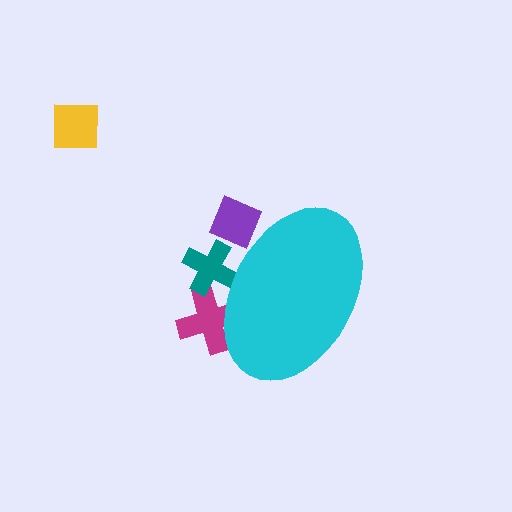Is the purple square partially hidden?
Yes, the purple square is partially hidden behind the cyan ellipse.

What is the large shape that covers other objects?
A cyan ellipse.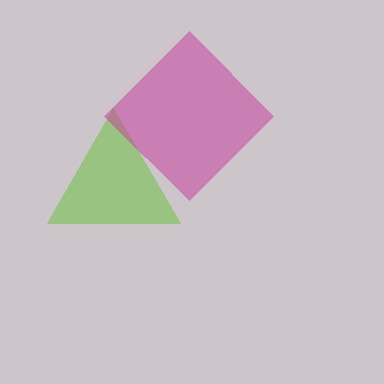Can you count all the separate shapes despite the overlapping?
Yes, there are 2 separate shapes.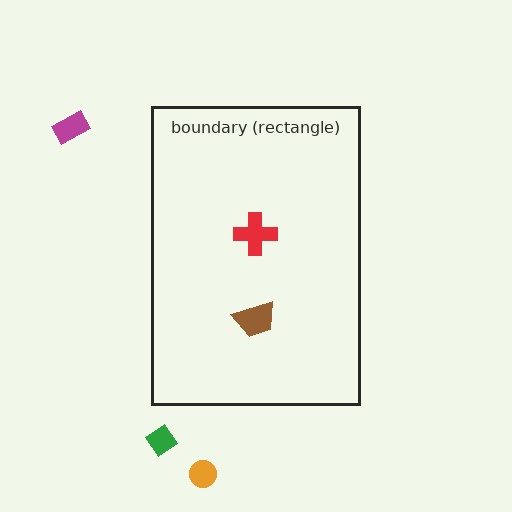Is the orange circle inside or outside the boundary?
Outside.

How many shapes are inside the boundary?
2 inside, 3 outside.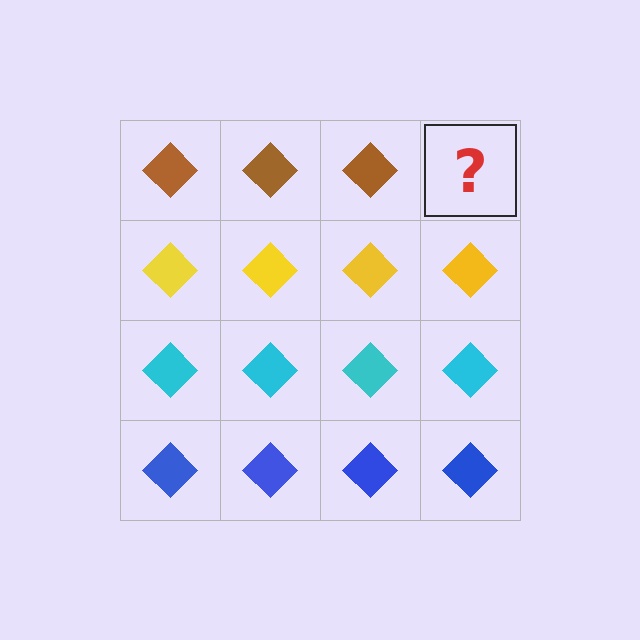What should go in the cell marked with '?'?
The missing cell should contain a brown diamond.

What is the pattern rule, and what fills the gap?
The rule is that each row has a consistent color. The gap should be filled with a brown diamond.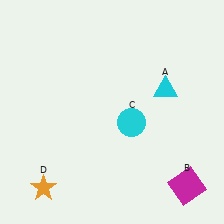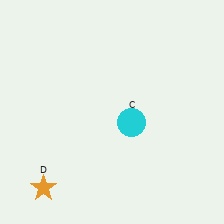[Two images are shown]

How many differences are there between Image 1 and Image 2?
There are 2 differences between the two images.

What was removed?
The magenta square (B), the cyan triangle (A) were removed in Image 2.